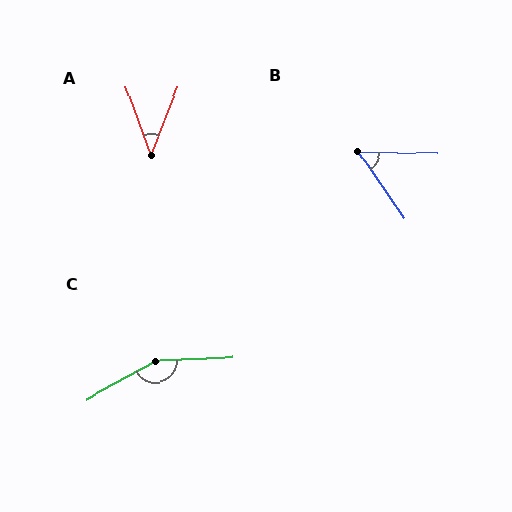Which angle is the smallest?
A, at approximately 42 degrees.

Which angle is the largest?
C, at approximately 153 degrees.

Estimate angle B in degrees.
Approximately 54 degrees.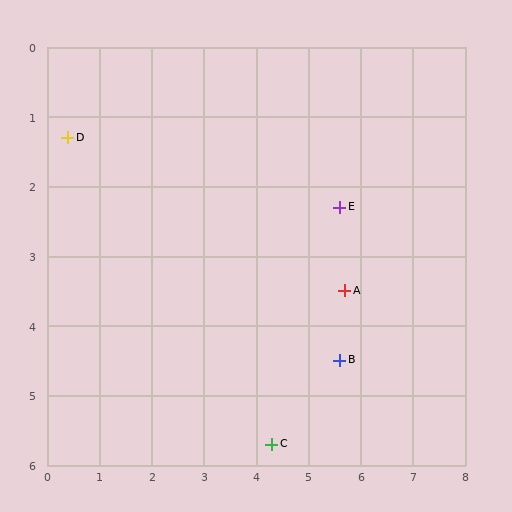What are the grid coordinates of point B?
Point B is at approximately (5.6, 4.5).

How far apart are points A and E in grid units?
Points A and E are about 1.2 grid units apart.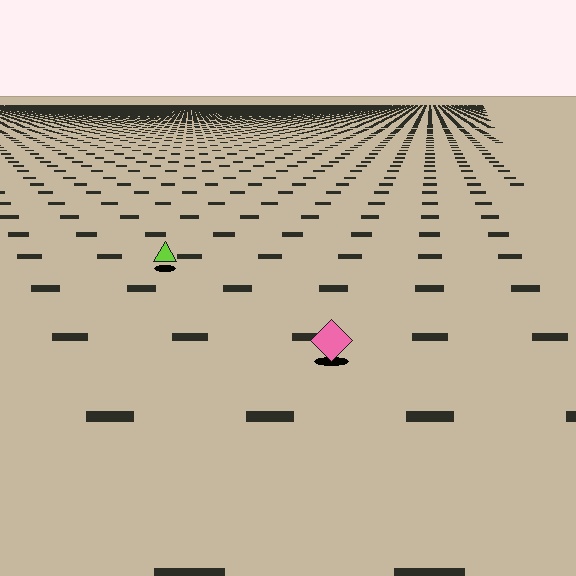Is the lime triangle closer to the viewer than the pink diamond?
No. The pink diamond is closer — you can tell from the texture gradient: the ground texture is coarser near it.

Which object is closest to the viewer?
The pink diamond is closest. The texture marks near it are larger and more spread out.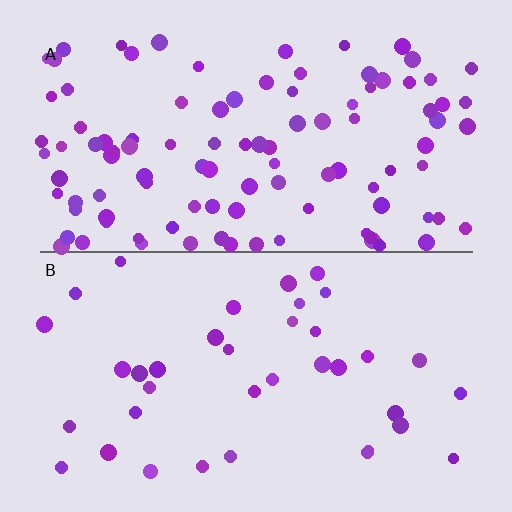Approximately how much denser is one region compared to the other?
Approximately 2.8× — region A over region B.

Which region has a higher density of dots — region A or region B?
A (the top).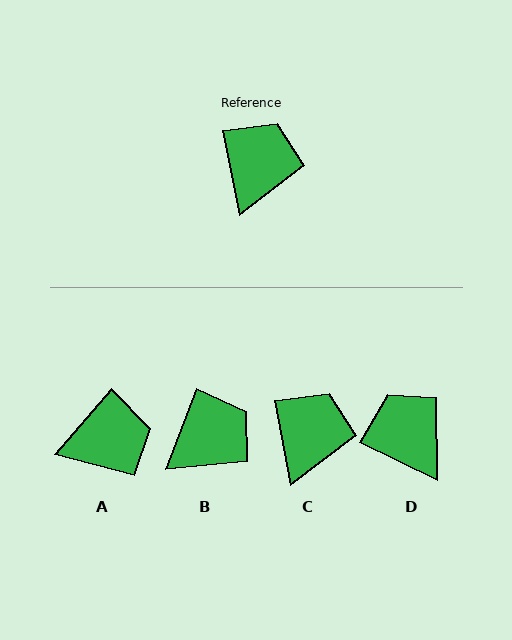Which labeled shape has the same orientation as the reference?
C.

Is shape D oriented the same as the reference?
No, it is off by about 54 degrees.